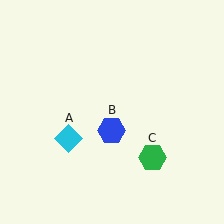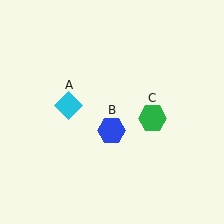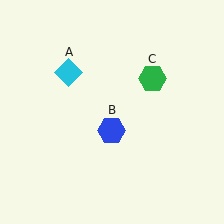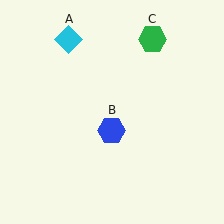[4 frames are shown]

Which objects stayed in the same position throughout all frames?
Blue hexagon (object B) remained stationary.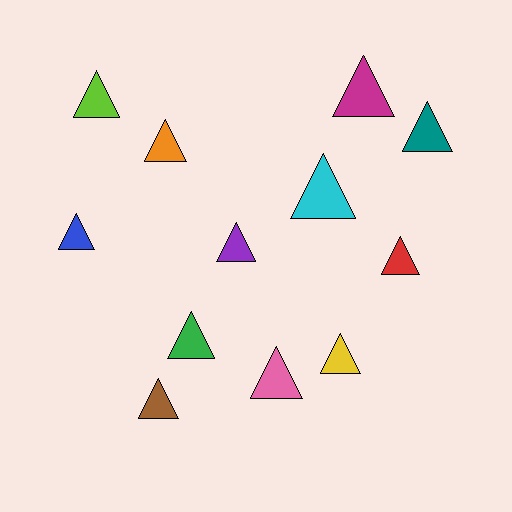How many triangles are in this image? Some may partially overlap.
There are 12 triangles.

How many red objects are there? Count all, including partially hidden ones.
There is 1 red object.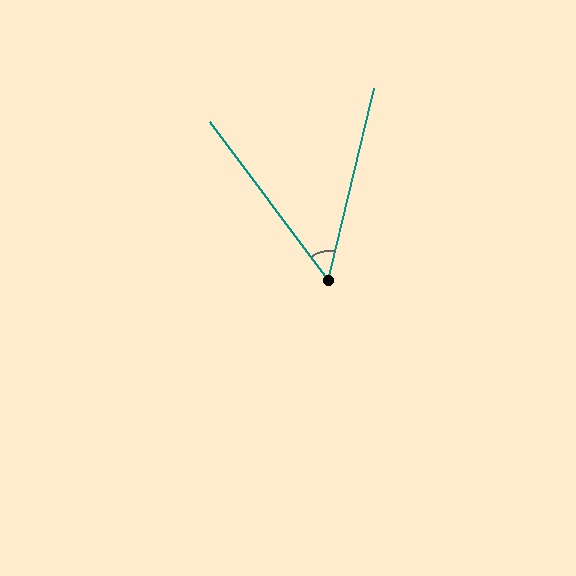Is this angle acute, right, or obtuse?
It is acute.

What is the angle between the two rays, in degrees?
Approximately 50 degrees.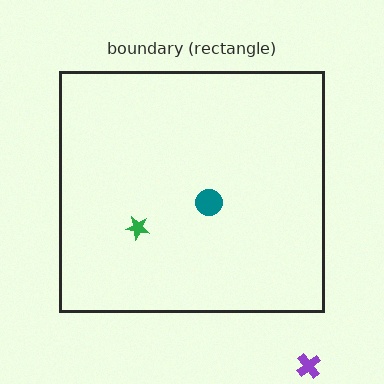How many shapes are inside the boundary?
2 inside, 1 outside.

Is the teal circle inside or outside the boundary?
Inside.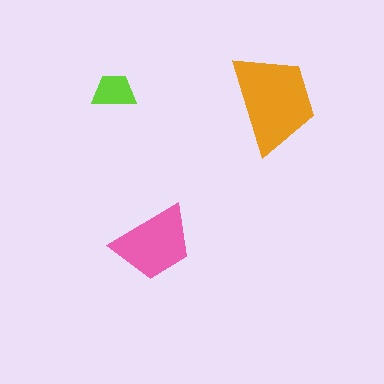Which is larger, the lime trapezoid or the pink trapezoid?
The pink one.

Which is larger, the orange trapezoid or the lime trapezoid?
The orange one.